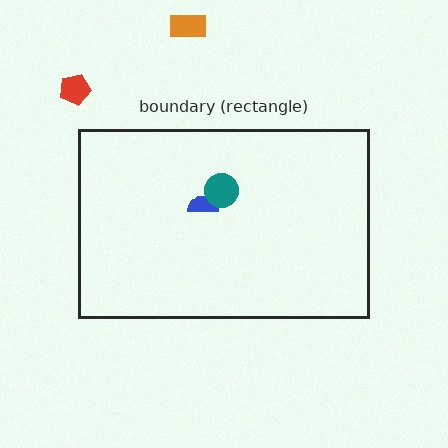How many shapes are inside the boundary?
2 inside, 2 outside.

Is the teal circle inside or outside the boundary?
Inside.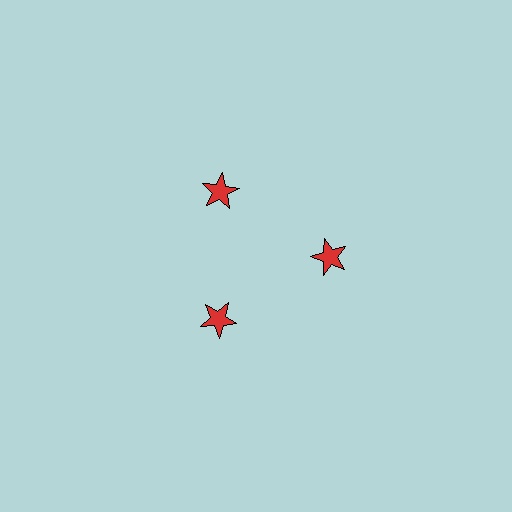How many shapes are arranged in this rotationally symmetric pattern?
There are 3 shapes, arranged in 3 groups of 1.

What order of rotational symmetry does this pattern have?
This pattern has 3-fold rotational symmetry.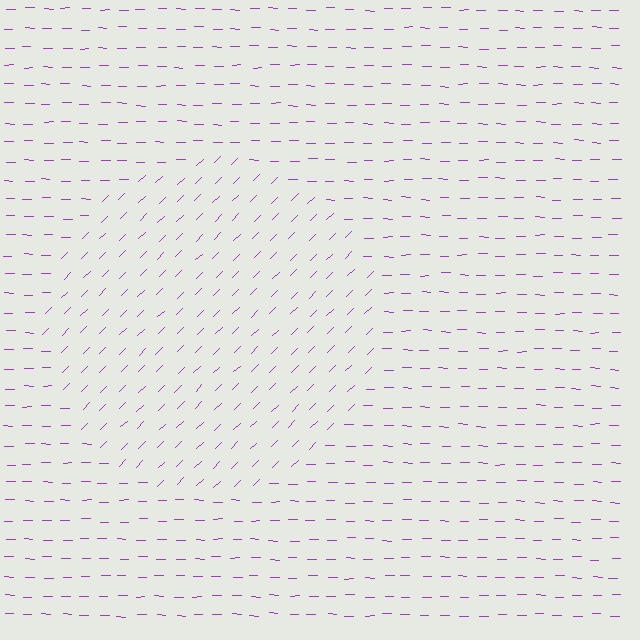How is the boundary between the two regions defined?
The boundary is defined purely by a change in line orientation (approximately 45 degrees difference). All lines are the same color and thickness.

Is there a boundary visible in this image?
Yes, there is a texture boundary formed by a change in line orientation.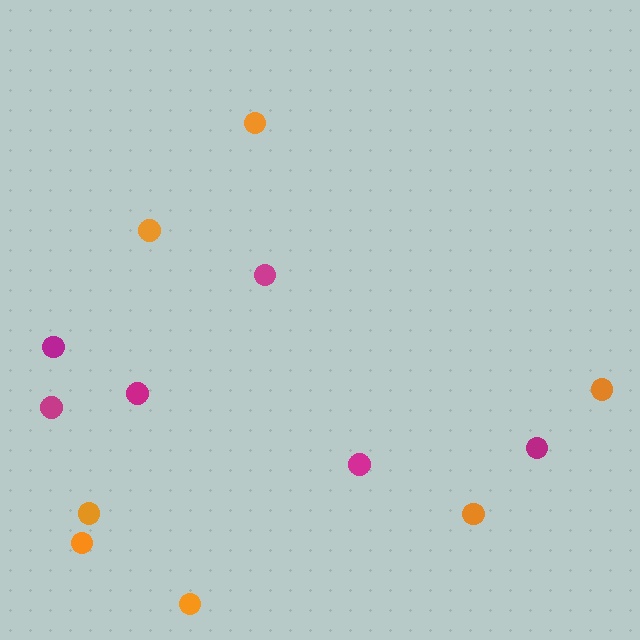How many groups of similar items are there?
There are 2 groups: one group of orange circles (7) and one group of magenta circles (6).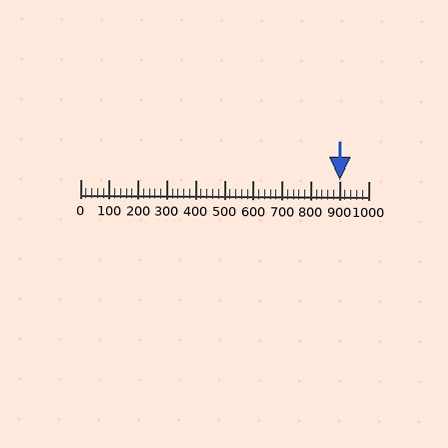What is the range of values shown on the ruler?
The ruler shows values from 0 to 1000.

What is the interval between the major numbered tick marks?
The major tick marks are spaced 100 units apart.